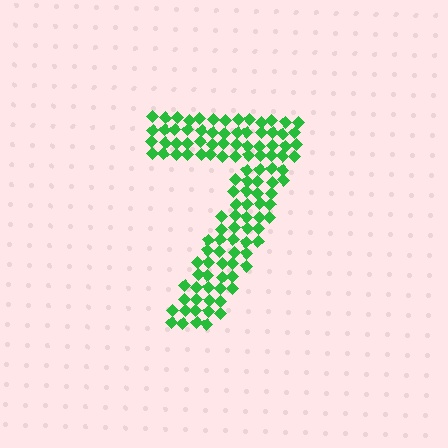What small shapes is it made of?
It is made of small diamonds.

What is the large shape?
The large shape is the digit 7.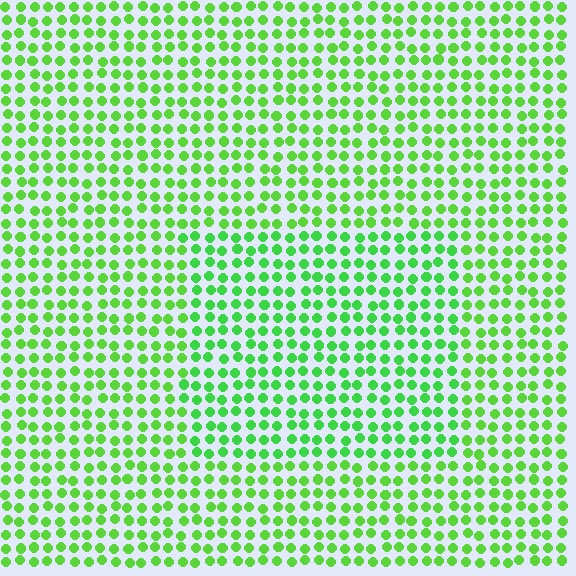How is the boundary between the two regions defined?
The boundary is defined purely by a slight shift in hue (about 17 degrees). Spacing, size, and orientation are identical on both sides.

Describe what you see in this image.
The image is filled with small lime elements in a uniform arrangement. A rectangle-shaped region is visible where the elements are tinted to a slightly different hue, forming a subtle color boundary.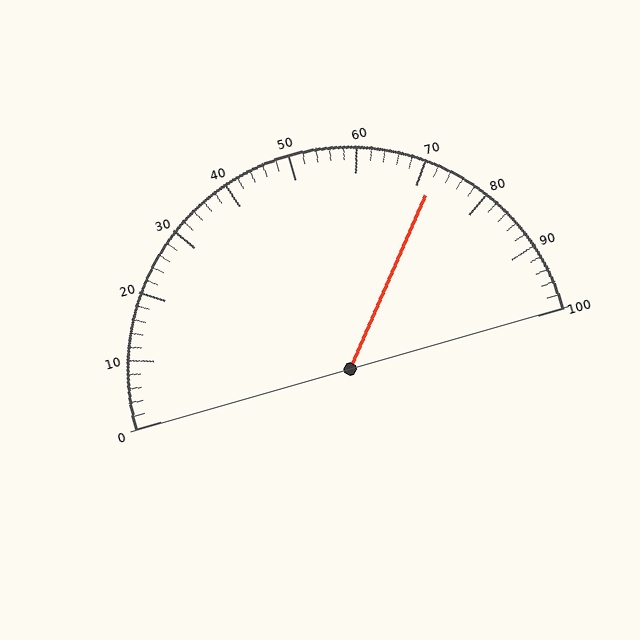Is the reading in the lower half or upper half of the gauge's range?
The reading is in the upper half of the range (0 to 100).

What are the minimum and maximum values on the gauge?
The gauge ranges from 0 to 100.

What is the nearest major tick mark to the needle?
The nearest major tick mark is 70.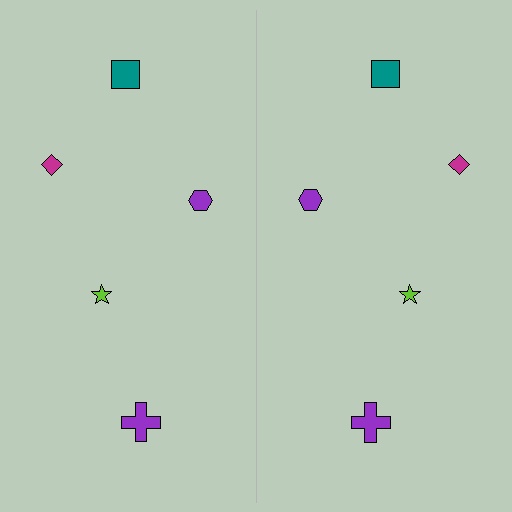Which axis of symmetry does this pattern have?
The pattern has a vertical axis of symmetry running through the center of the image.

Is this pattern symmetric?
Yes, this pattern has bilateral (reflection) symmetry.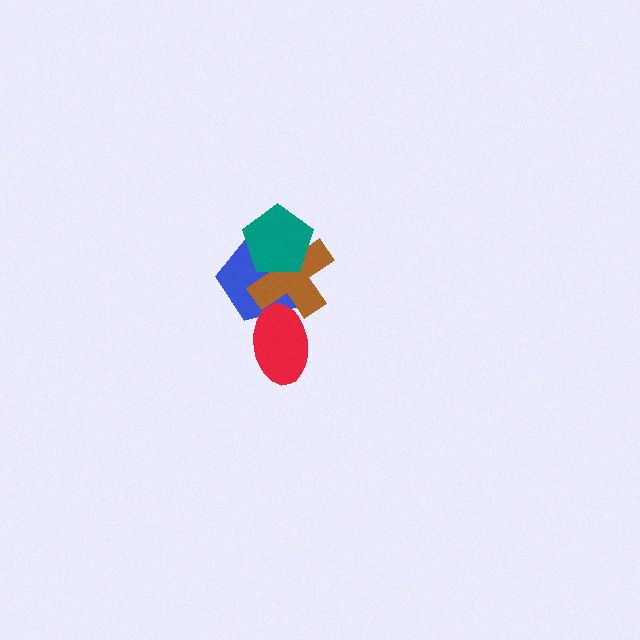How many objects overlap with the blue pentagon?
3 objects overlap with the blue pentagon.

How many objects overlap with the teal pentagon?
2 objects overlap with the teal pentagon.